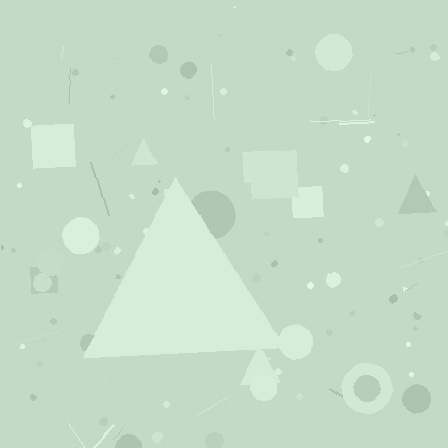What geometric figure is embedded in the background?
A triangle is embedded in the background.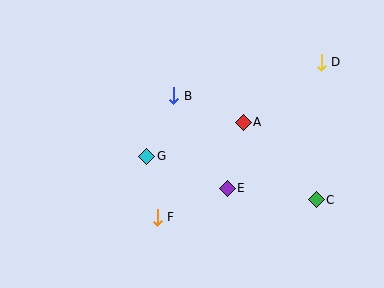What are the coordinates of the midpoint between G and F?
The midpoint between G and F is at (152, 187).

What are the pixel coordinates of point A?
Point A is at (243, 122).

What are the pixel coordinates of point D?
Point D is at (321, 62).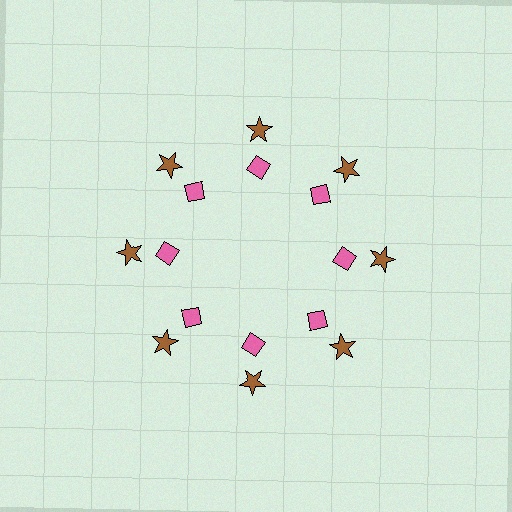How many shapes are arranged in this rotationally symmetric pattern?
There are 16 shapes, arranged in 8 groups of 2.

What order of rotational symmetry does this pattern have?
This pattern has 8-fold rotational symmetry.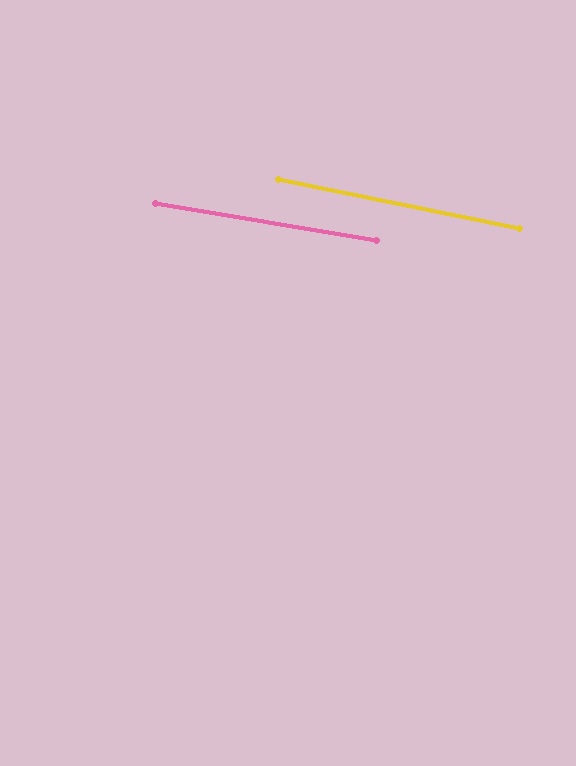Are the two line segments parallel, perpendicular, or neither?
Parallel — their directions differ by only 1.9°.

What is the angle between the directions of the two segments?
Approximately 2 degrees.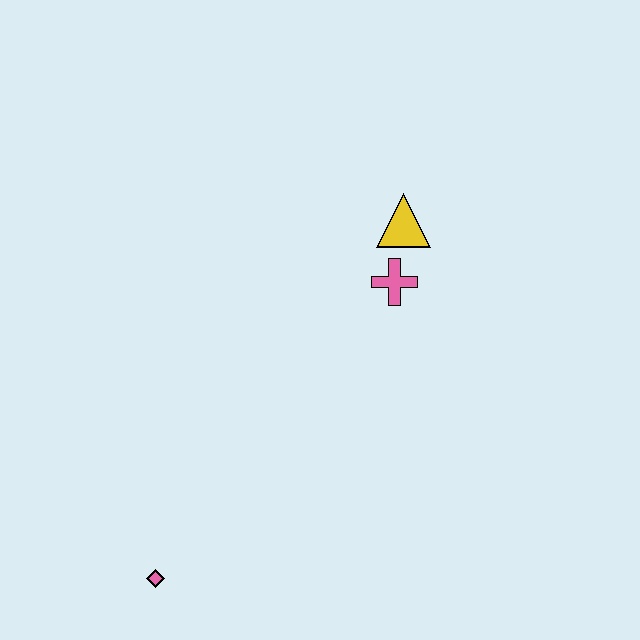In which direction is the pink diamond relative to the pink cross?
The pink diamond is below the pink cross.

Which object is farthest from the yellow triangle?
The pink diamond is farthest from the yellow triangle.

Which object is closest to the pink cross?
The yellow triangle is closest to the pink cross.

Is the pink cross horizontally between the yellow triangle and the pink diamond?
Yes